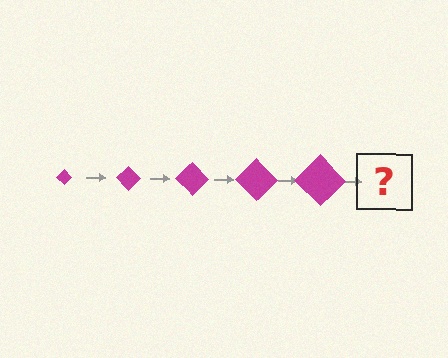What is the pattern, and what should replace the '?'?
The pattern is that the diamond gets progressively larger each step. The '?' should be a magenta diamond, larger than the previous one.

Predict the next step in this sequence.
The next step is a magenta diamond, larger than the previous one.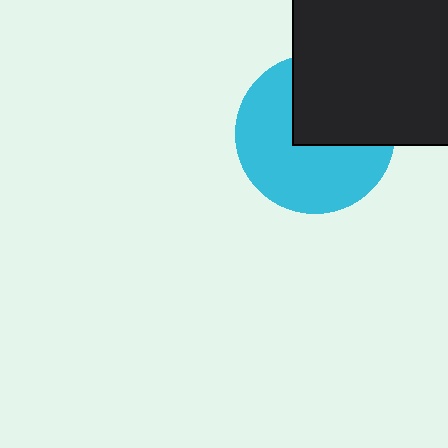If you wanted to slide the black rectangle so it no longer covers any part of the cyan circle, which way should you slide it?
Slide it toward the upper-right — that is the most direct way to separate the two shapes.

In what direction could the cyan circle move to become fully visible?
The cyan circle could move toward the lower-left. That would shift it out from behind the black rectangle entirely.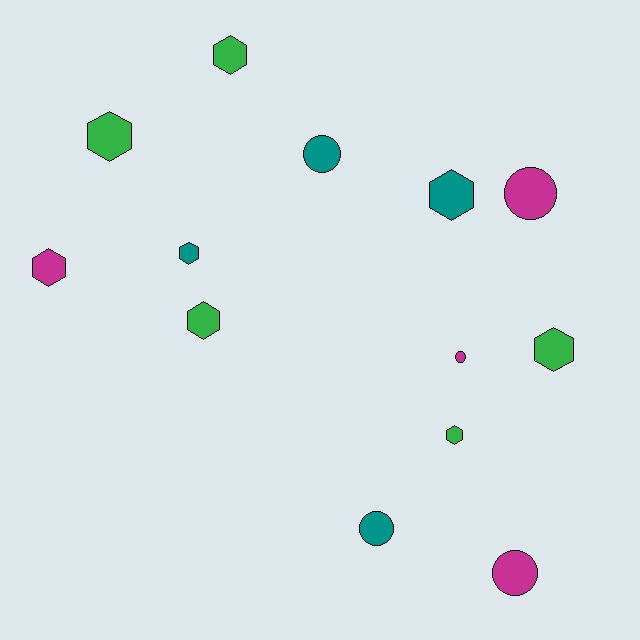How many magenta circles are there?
There are 3 magenta circles.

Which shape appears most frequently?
Hexagon, with 8 objects.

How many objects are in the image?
There are 13 objects.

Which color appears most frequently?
Green, with 5 objects.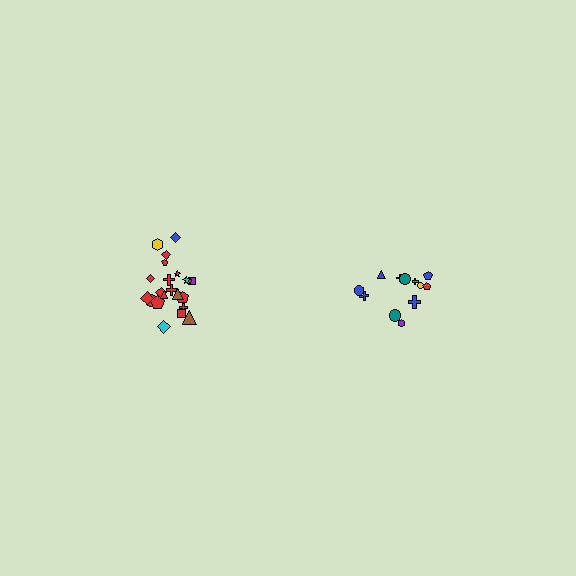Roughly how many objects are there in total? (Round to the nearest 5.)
Roughly 35 objects in total.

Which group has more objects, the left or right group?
The left group.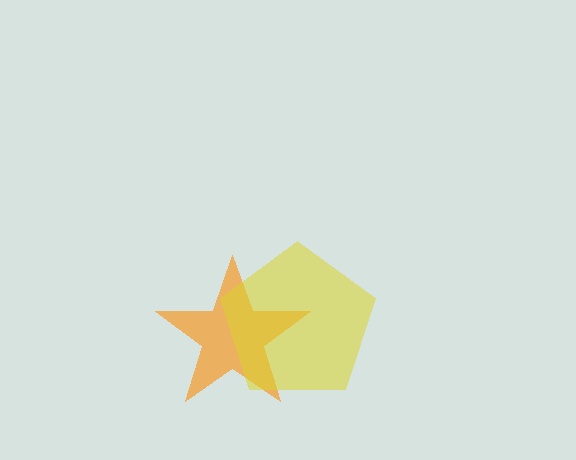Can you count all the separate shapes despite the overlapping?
Yes, there are 2 separate shapes.